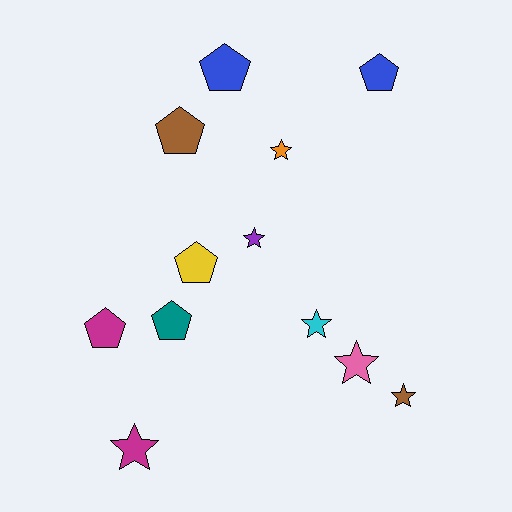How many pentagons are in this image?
There are 6 pentagons.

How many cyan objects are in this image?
There is 1 cyan object.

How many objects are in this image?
There are 12 objects.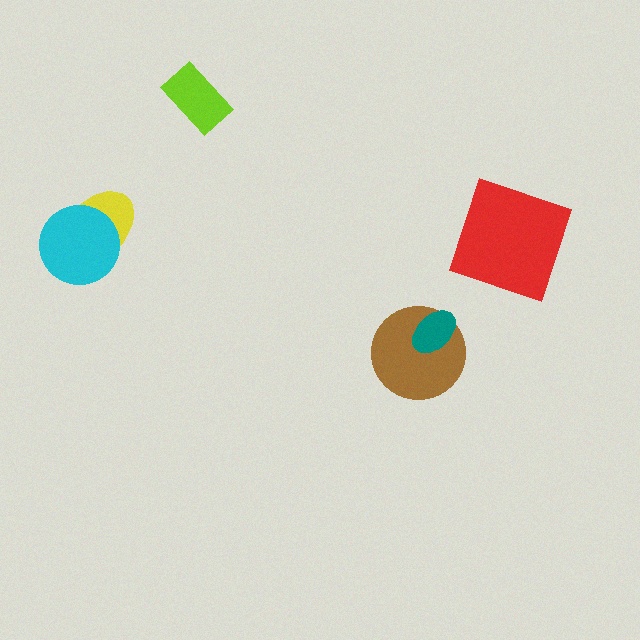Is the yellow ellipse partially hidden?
Yes, it is partially covered by another shape.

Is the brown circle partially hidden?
Yes, it is partially covered by another shape.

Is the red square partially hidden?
No, no other shape covers it.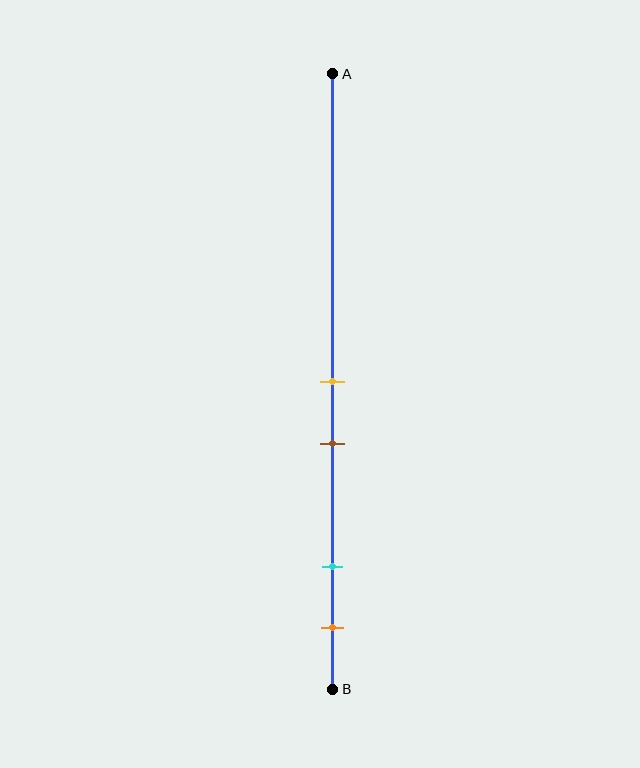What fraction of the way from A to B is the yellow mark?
The yellow mark is approximately 50% (0.5) of the way from A to B.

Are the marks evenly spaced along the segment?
No, the marks are not evenly spaced.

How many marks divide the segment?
There are 4 marks dividing the segment.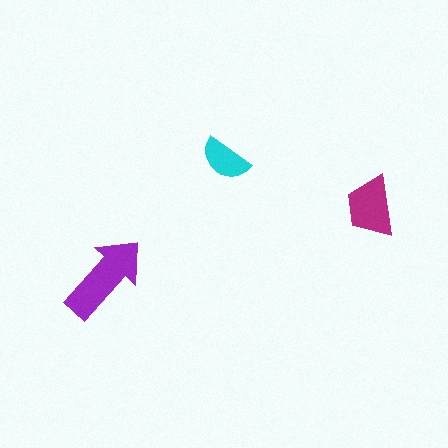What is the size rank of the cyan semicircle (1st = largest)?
3rd.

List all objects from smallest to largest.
The cyan semicircle, the magenta trapezoid, the purple arrow.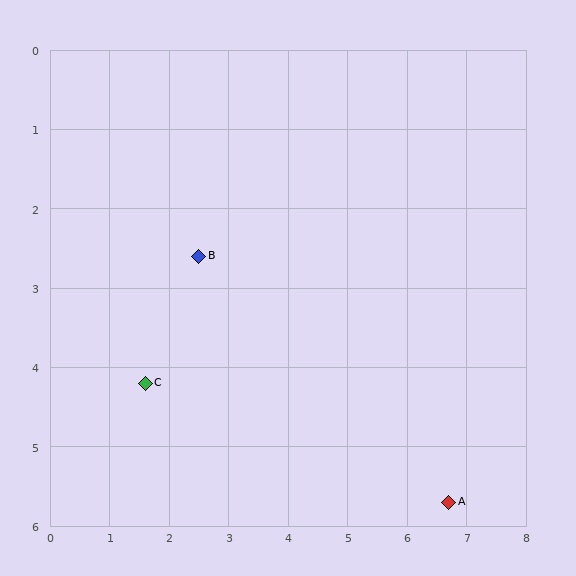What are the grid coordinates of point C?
Point C is at approximately (1.6, 4.2).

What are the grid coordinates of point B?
Point B is at approximately (2.5, 2.6).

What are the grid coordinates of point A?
Point A is at approximately (6.7, 5.7).